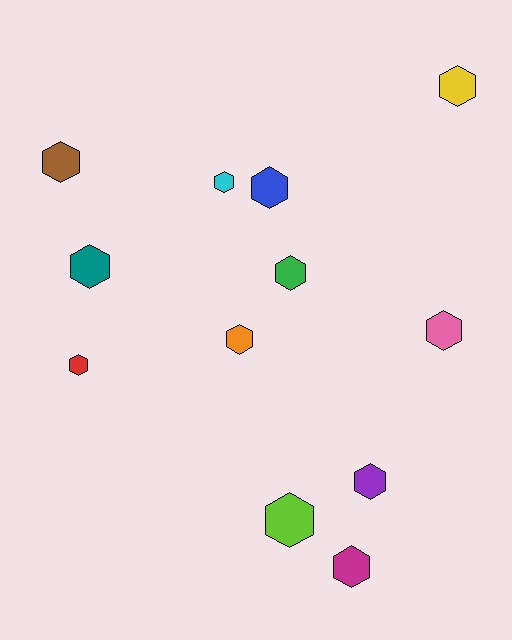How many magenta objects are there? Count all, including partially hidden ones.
There is 1 magenta object.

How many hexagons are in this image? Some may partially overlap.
There are 12 hexagons.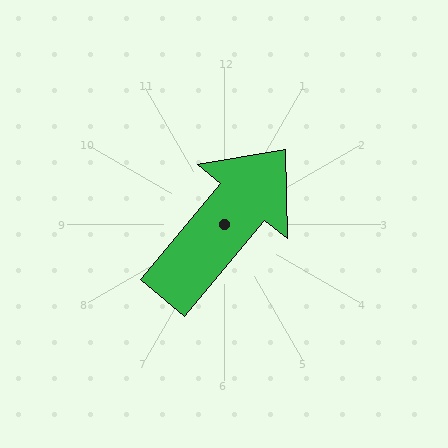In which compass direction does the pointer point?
Northeast.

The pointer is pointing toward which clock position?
Roughly 1 o'clock.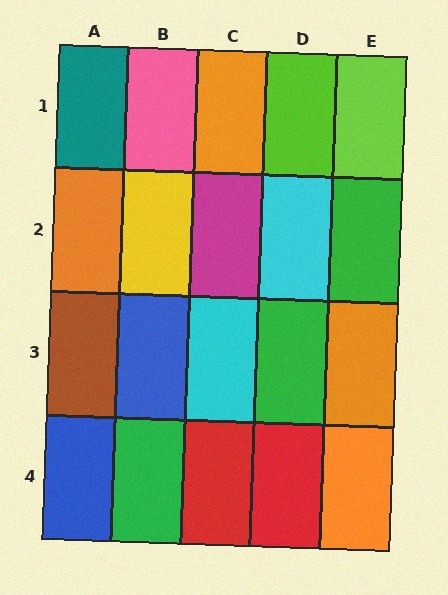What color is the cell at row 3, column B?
Blue.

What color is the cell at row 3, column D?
Green.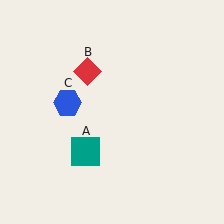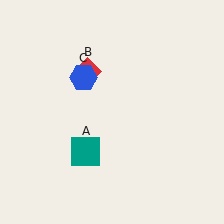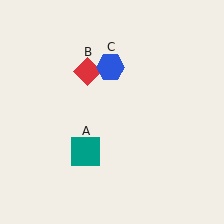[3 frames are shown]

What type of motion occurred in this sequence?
The blue hexagon (object C) rotated clockwise around the center of the scene.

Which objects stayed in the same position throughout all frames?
Teal square (object A) and red diamond (object B) remained stationary.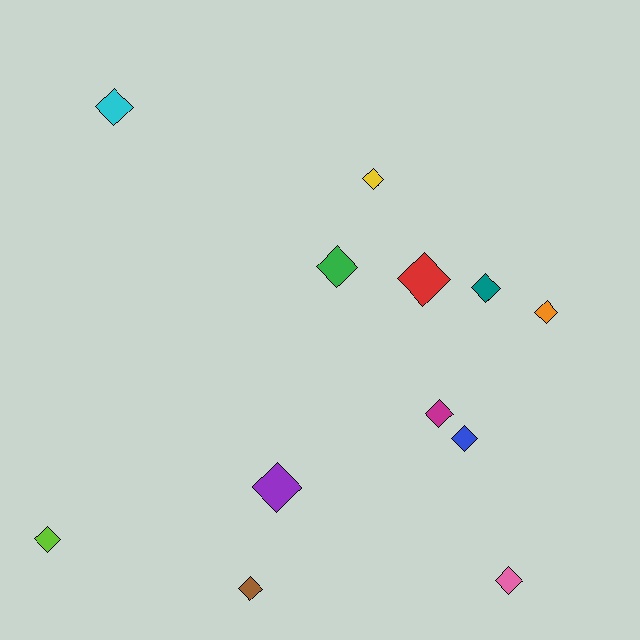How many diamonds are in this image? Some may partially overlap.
There are 12 diamonds.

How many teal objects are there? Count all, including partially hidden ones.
There is 1 teal object.